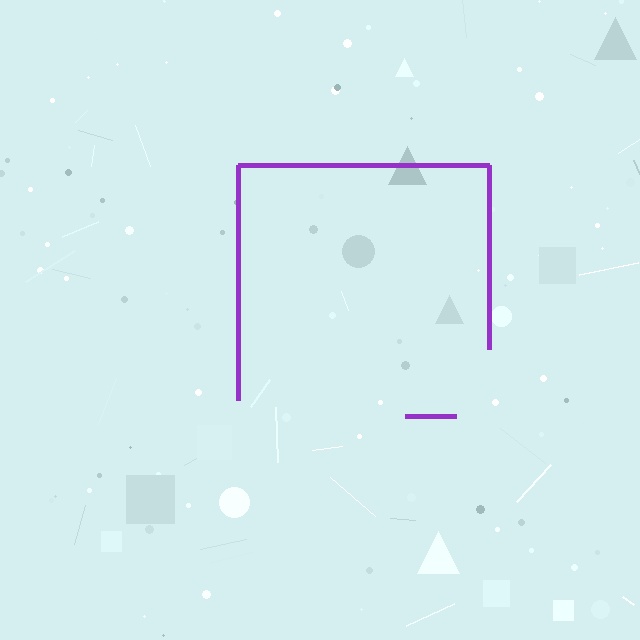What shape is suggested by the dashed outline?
The dashed outline suggests a square.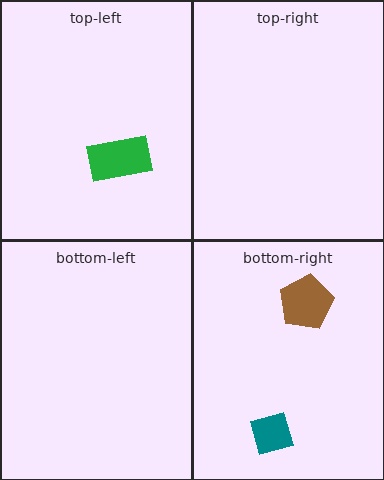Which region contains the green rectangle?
The top-left region.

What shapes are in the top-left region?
The green rectangle.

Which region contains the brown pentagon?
The bottom-right region.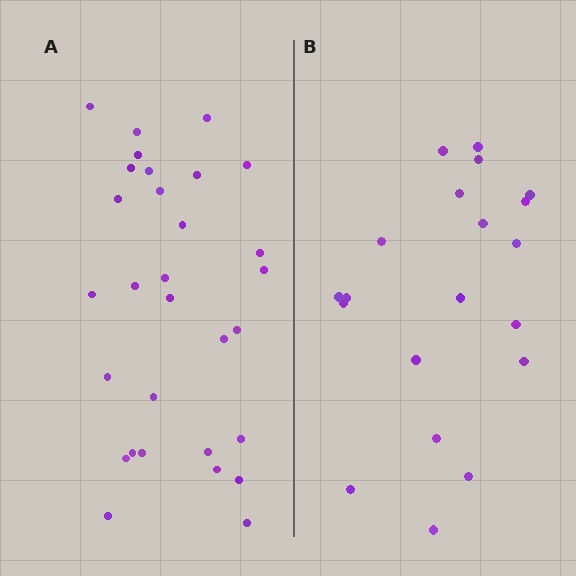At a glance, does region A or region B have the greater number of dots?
Region A (the left region) has more dots.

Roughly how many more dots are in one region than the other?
Region A has roughly 10 or so more dots than region B.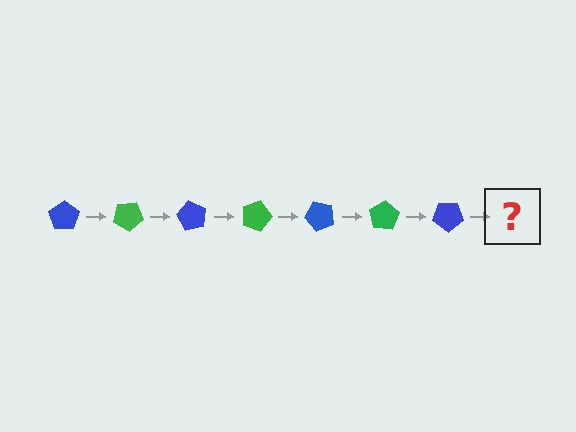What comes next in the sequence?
The next element should be a green pentagon, rotated 210 degrees from the start.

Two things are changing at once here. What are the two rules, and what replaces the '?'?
The two rules are that it rotates 30 degrees each step and the color cycles through blue and green. The '?' should be a green pentagon, rotated 210 degrees from the start.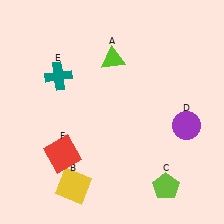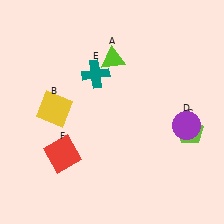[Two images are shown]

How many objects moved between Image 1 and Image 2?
3 objects moved between the two images.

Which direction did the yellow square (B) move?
The yellow square (B) moved up.